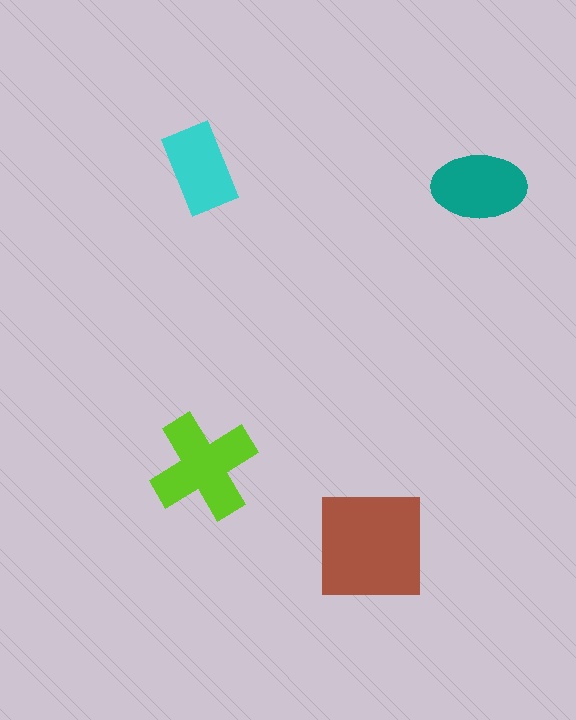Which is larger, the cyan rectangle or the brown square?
The brown square.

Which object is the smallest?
The cyan rectangle.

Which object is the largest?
The brown square.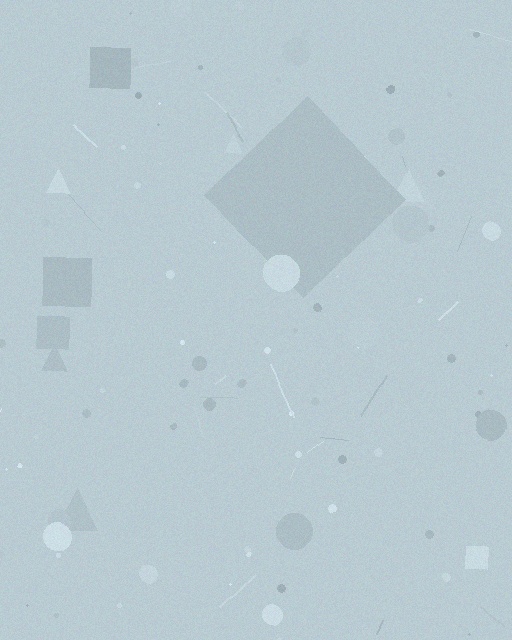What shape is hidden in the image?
A diamond is hidden in the image.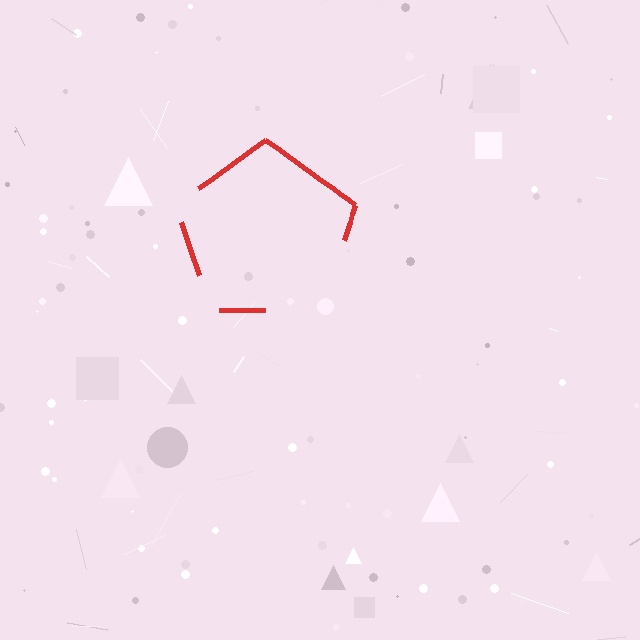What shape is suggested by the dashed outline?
The dashed outline suggests a pentagon.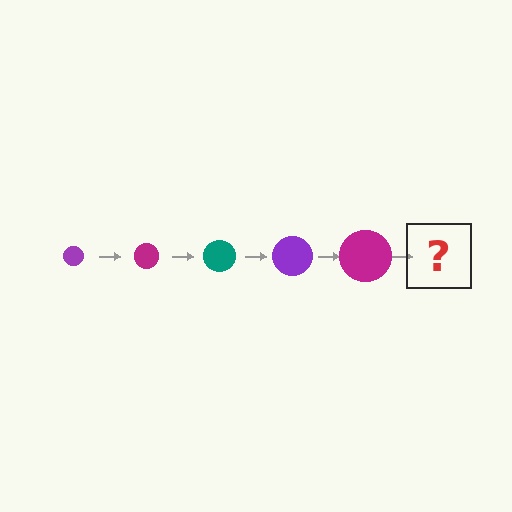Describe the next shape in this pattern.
It should be a teal circle, larger than the previous one.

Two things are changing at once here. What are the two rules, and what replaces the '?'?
The two rules are that the circle grows larger each step and the color cycles through purple, magenta, and teal. The '?' should be a teal circle, larger than the previous one.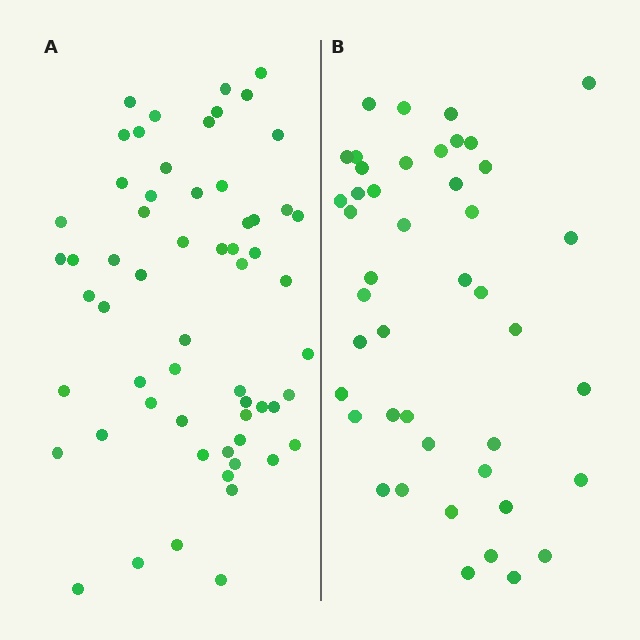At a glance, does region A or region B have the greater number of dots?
Region A (the left region) has more dots.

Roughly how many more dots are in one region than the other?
Region A has approximately 15 more dots than region B.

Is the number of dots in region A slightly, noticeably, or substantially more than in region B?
Region A has noticeably more, but not dramatically so. The ratio is roughly 1.4 to 1.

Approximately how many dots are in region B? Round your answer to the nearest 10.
About 40 dots. (The exact count is 44, which rounds to 40.)